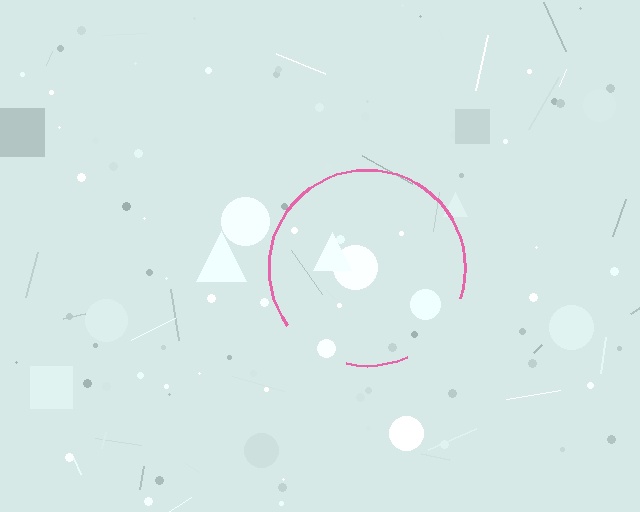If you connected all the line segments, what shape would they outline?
They would outline a circle.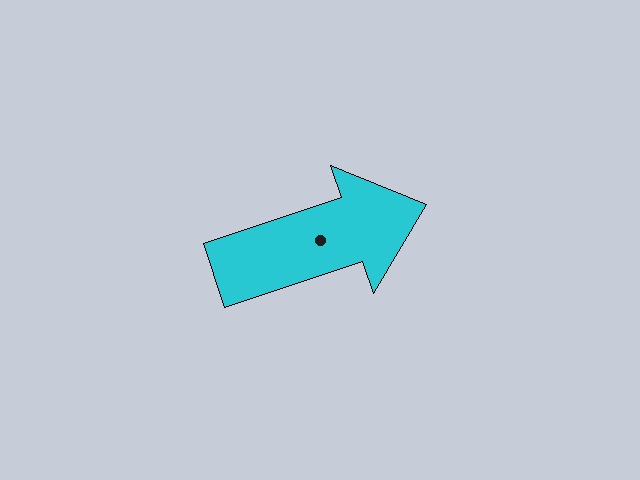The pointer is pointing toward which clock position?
Roughly 2 o'clock.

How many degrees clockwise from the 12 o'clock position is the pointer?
Approximately 72 degrees.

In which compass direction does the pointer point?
East.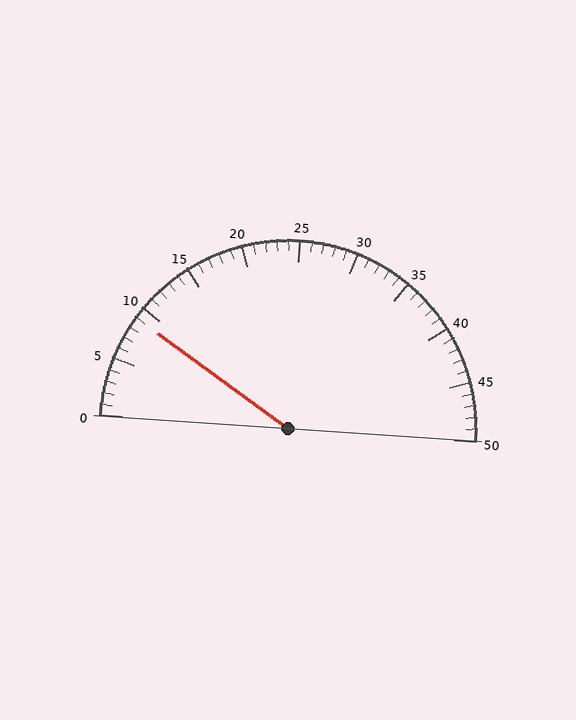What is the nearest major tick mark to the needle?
The nearest major tick mark is 10.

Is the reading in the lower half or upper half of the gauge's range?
The reading is in the lower half of the range (0 to 50).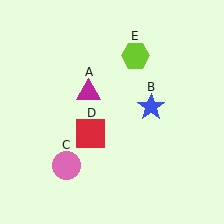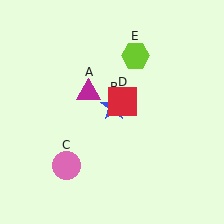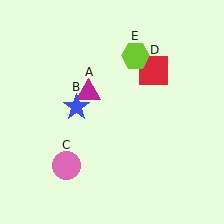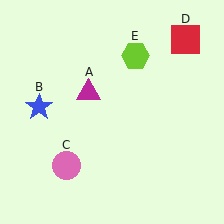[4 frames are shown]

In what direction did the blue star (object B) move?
The blue star (object B) moved left.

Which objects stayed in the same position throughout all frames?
Magenta triangle (object A) and pink circle (object C) and lime hexagon (object E) remained stationary.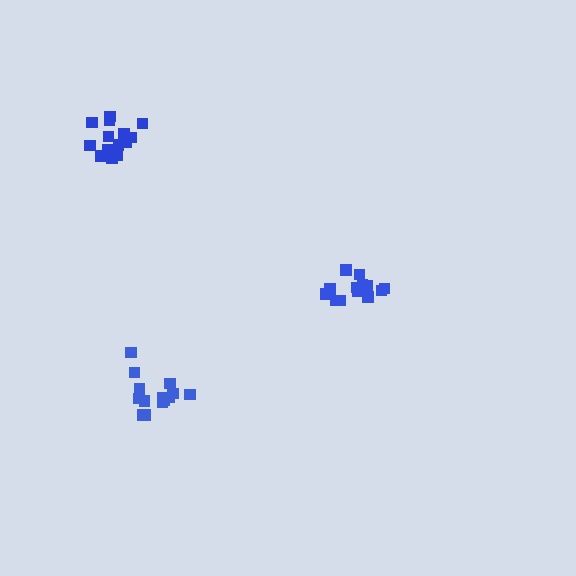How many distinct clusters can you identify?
There are 3 distinct clusters.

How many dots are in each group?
Group 1: 14 dots, Group 2: 14 dots, Group 3: 14 dots (42 total).